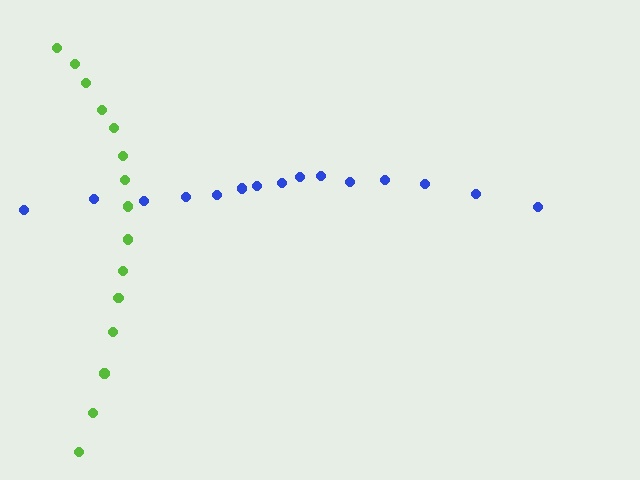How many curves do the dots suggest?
There are 2 distinct paths.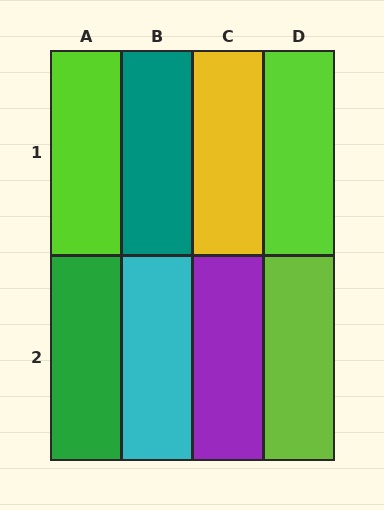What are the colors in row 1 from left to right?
Lime, teal, yellow, lime.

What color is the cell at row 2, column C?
Purple.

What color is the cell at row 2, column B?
Cyan.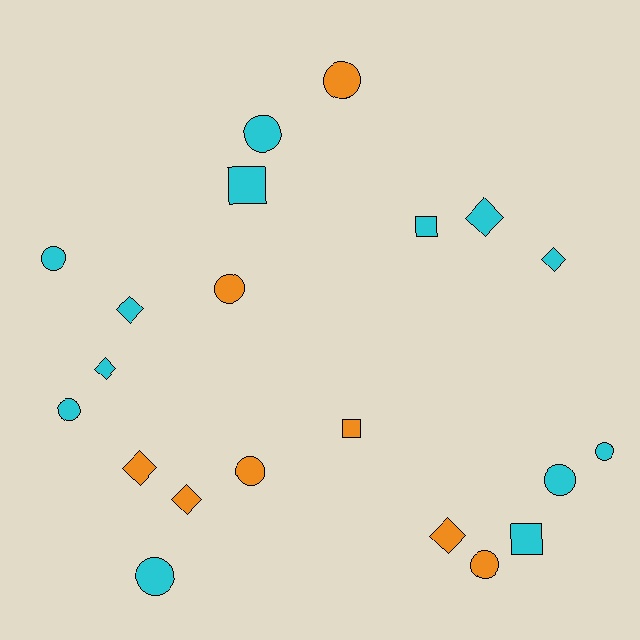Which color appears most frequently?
Cyan, with 13 objects.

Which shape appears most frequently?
Circle, with 10 objects.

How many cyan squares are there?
There are 3 cyan squares.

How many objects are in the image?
There are 21 objects.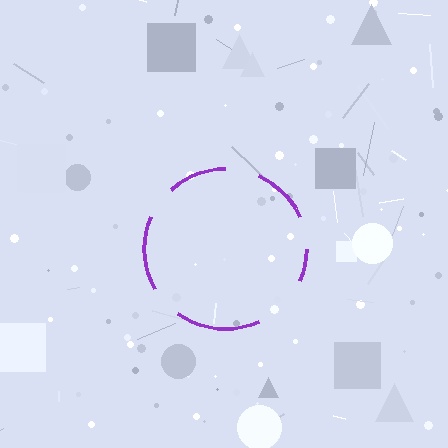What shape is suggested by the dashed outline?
The dashed outline suggests a circle.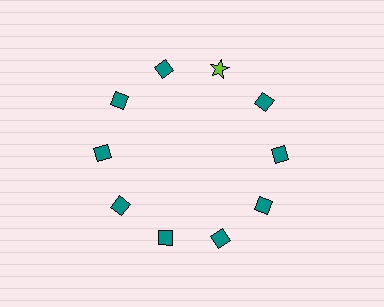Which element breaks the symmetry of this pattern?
The lime star at roughly the 1 o'clock position breaks the symmetry. All other shapes are teal diamonds.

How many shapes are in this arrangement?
There are 10 shapes arranged in a ring pattern.